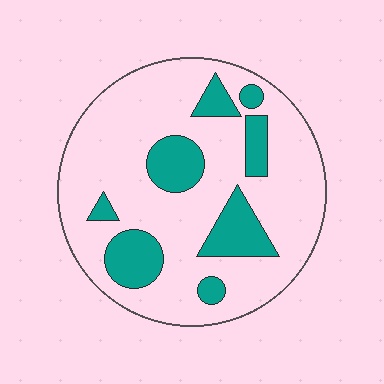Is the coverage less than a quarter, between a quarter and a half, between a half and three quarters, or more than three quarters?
Less than a quarter.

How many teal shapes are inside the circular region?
8.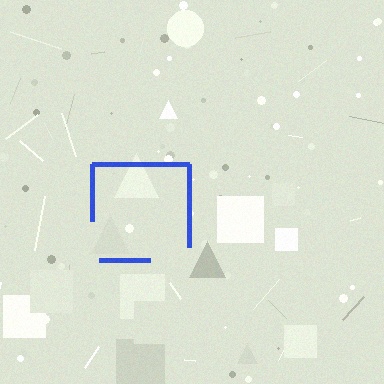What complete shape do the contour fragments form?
The contour fragments form a square.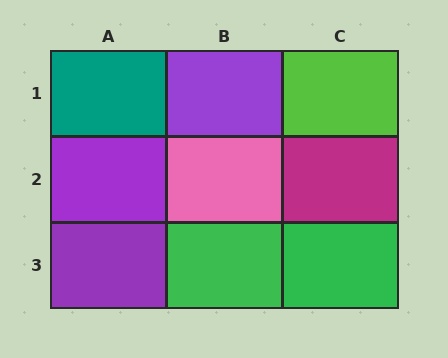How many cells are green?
2 cells are green.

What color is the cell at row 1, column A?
Teal.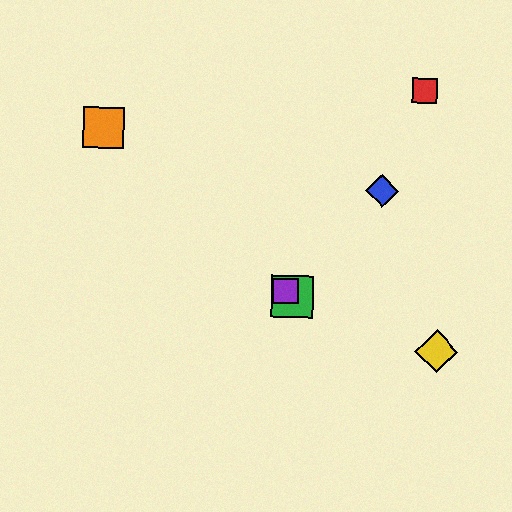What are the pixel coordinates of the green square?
The green square is at (292, 297).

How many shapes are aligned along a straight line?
3 shapes (the green square, the purple square, the orange square) are aligned along a straight line.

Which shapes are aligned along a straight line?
The green square, the purple square, the orange square are aligned along a straight line.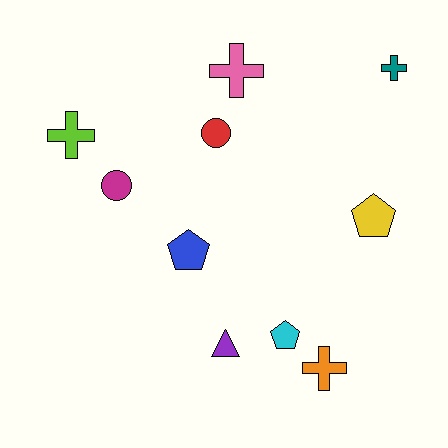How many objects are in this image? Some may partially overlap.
There are 10 objects.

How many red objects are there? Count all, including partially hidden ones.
There is 1 red object.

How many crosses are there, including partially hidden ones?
There are 4 crosses.